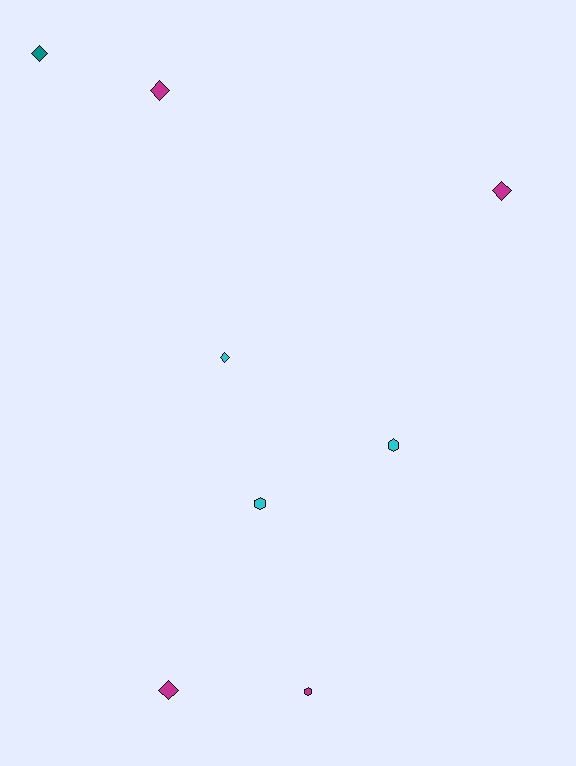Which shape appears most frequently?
Diamond, with 5 objects.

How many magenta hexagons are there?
There is 1 magenta hexagon.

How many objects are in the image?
There are 8 objects.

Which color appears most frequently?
Magenta, with 4 objects.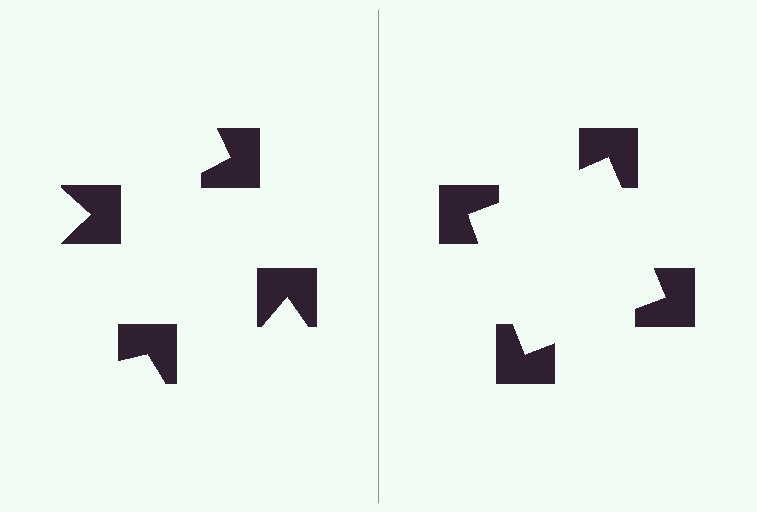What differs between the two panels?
The notched squares are positioned identically on both sides; only the wedge orientations differ. On the right they align to a square; on the left they are misaligned.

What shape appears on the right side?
An illusory square.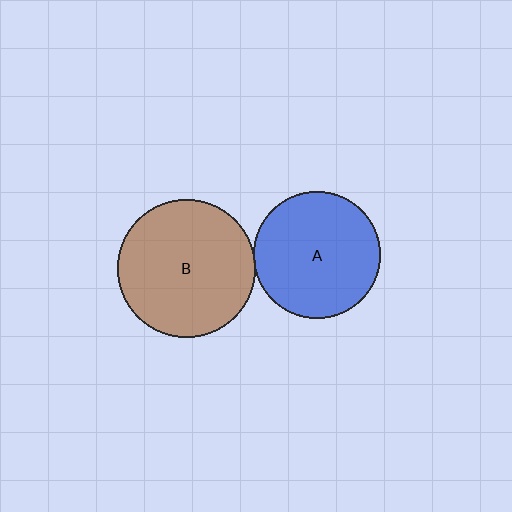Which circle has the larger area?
Circle B (brown).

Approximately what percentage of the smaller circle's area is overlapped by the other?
Approximately 5%.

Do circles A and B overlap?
Yes.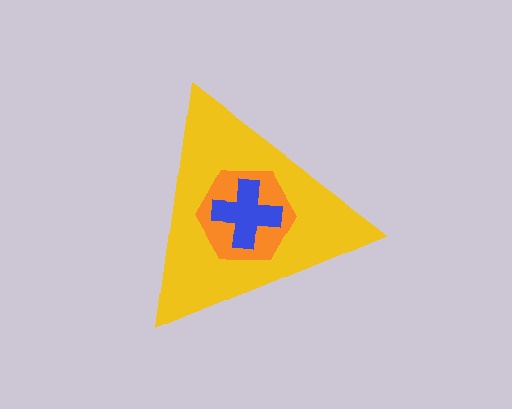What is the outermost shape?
The yellow triangle.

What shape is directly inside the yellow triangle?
The orange hexagon.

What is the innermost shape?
The blue cross.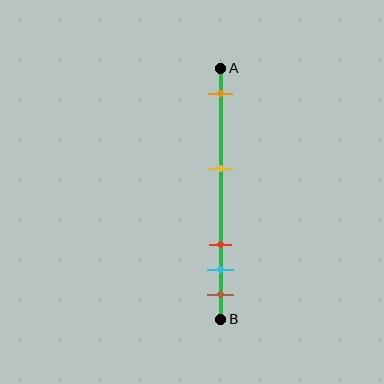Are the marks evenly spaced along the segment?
No, the marks are not evenly spaced.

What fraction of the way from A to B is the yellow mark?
The yellow mark is approximately 40% (0.4) of the way from A to B.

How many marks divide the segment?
There are 5 marks dividing the segment.